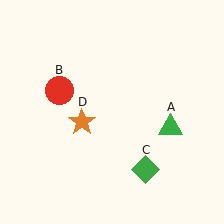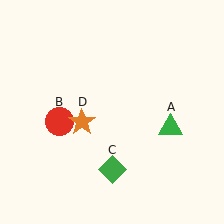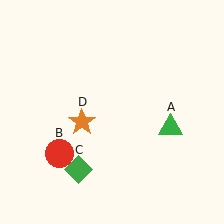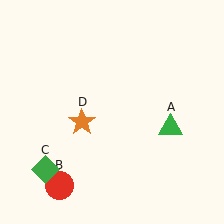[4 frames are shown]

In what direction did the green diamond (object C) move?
The green diamond (object C) moved left.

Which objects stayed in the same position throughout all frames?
Green triangle (object A) and orange star (object D) remained stationary.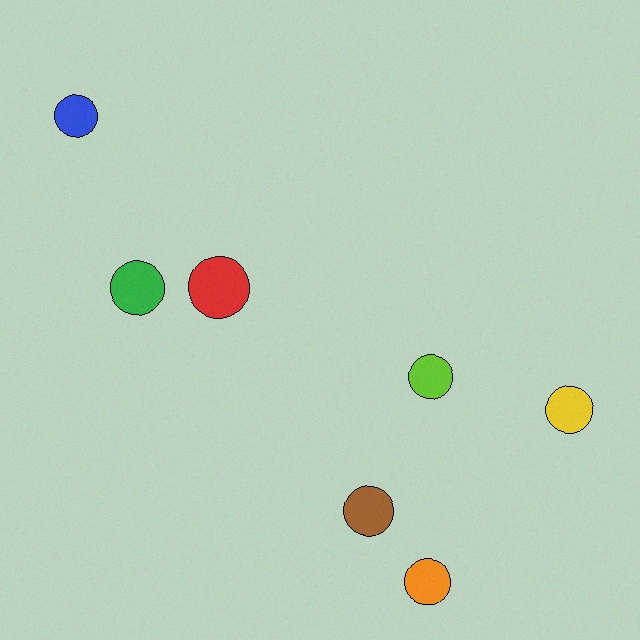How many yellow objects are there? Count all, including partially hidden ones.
There is 1 yellow object.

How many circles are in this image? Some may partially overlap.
There are 7 circles.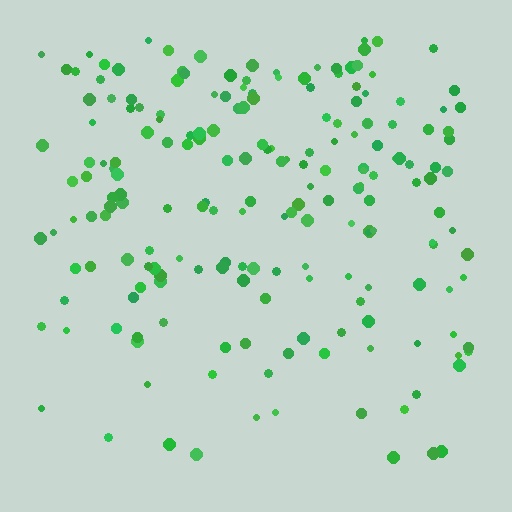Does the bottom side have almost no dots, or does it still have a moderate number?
Still a moderate number, just noticeably fewer than the top.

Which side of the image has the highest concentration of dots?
The top.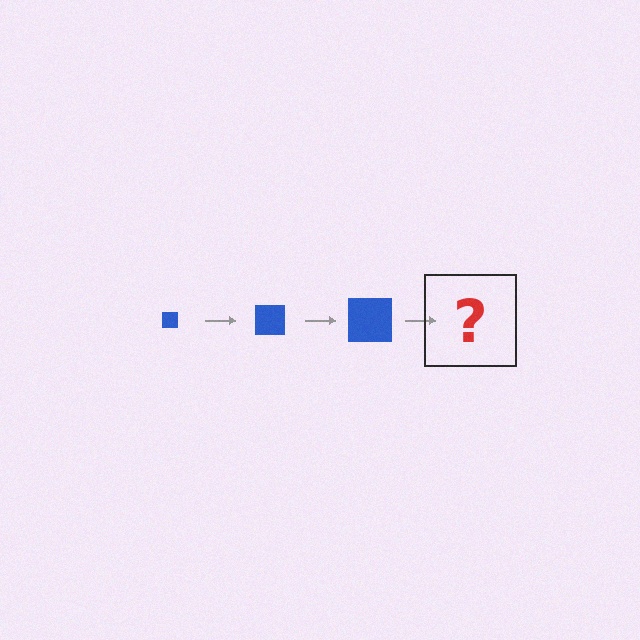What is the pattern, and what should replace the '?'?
The pattern is that the square gets progressively larger each step. The '?' should be a blue square, larger than the previous one.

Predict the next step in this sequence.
The next step is a blue square, larger than the previous one.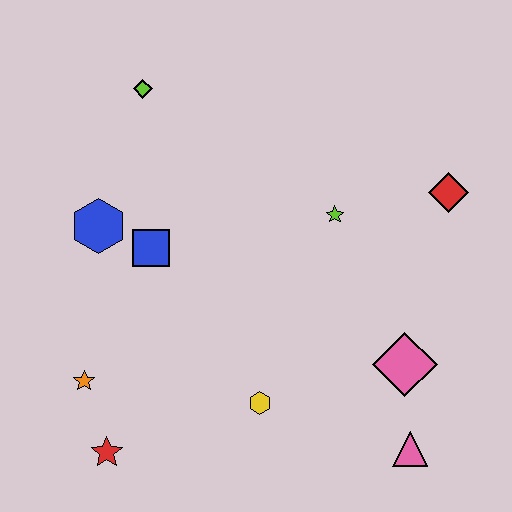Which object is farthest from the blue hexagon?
The pink triangle is farthest from the blue hexagon.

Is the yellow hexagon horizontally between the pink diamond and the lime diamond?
Yes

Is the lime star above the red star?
Yes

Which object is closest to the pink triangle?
The pink diamond is closest to the pink triangle.